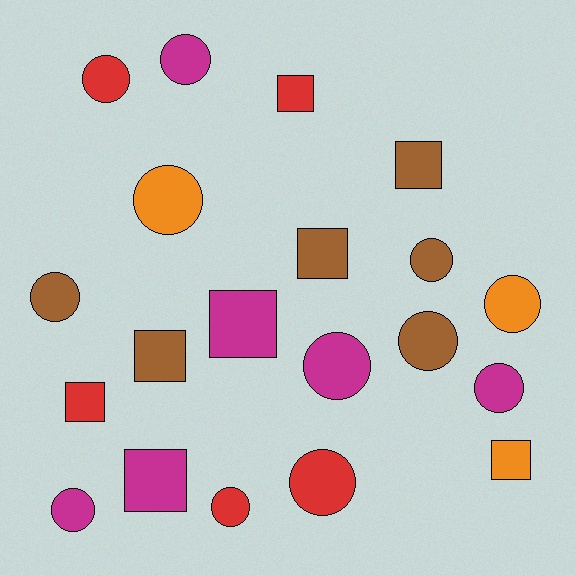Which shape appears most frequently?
Circle, with 12 objects.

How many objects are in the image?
There are 20 objects.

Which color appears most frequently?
Brown, with 6 objects.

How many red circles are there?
There are 3 red circles.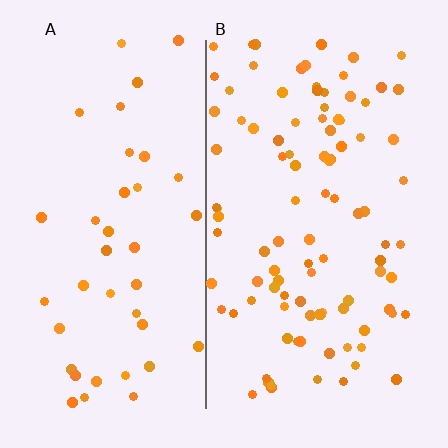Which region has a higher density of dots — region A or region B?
B (the right).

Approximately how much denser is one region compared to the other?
Approximately 2.5× — region B over region A.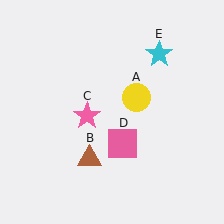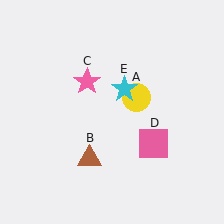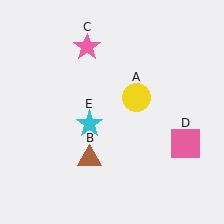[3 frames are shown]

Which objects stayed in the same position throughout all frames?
Yellow circle (object A) and brown triangle (object B) remained stationary.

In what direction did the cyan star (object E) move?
The cyan star (object E) moved down and to the left.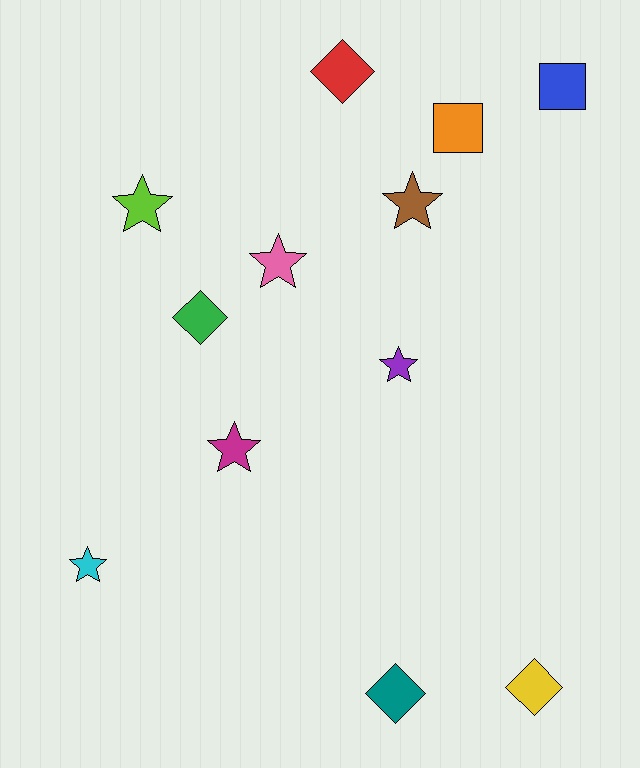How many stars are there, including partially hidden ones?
There are 6 stars.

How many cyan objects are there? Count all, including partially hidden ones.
There is 1 cyan object.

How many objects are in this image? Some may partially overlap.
There are 12 objects.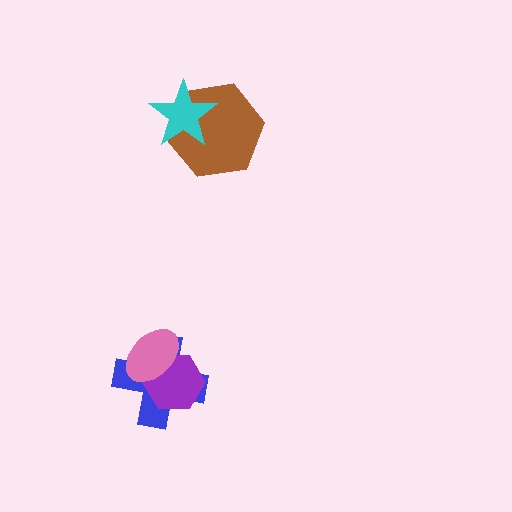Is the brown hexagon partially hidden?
Yes, it is partially covered by another shape.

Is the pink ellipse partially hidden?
No, no other shape covers it.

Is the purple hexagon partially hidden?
Yes, it is partially covered by another shape.